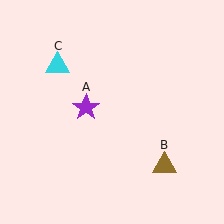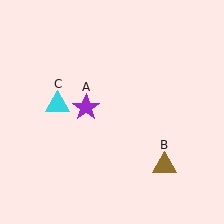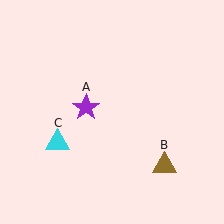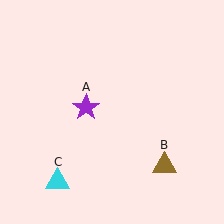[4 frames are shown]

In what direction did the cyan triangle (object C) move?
The cyan triangle (object C) moved down.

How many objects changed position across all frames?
1 object changed position: cyan triangle (object C).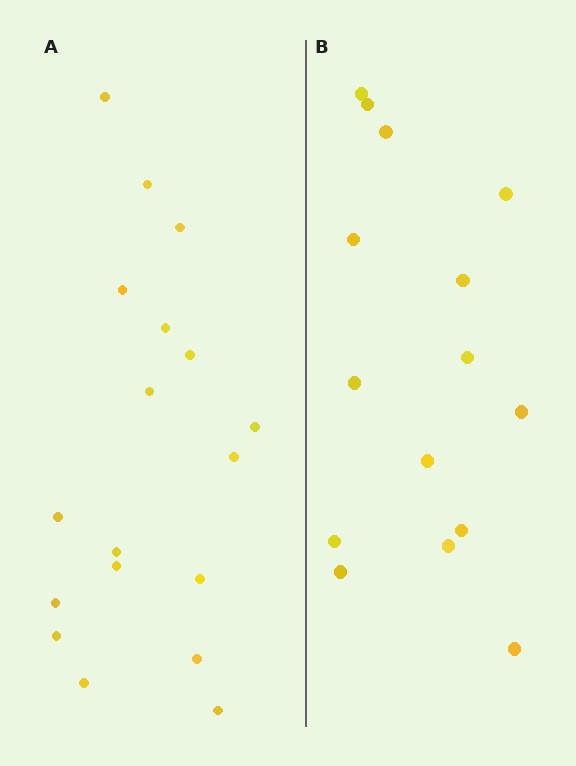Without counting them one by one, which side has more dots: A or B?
Region A (the left region) has more dots.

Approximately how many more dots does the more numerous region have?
Region A has just a few more — roughly 2 or 3 more dots than region B.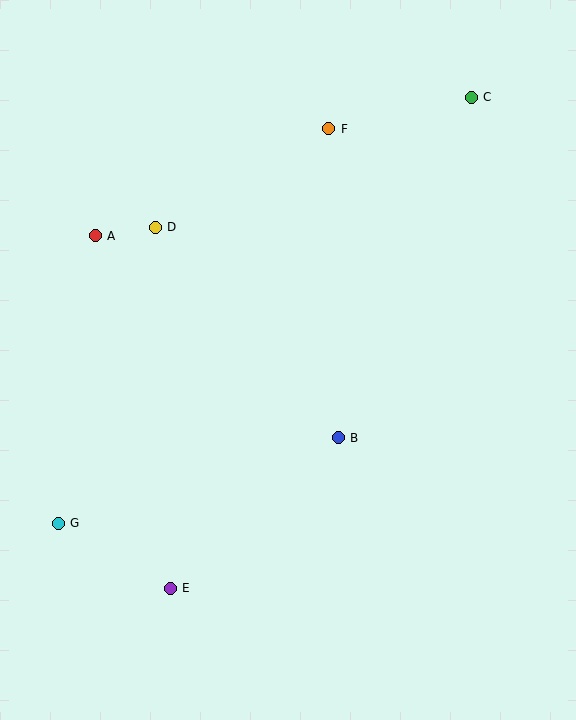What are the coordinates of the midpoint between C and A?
The midpoint between C and A is at (283, 166).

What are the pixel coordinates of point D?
Point D is at (155, 227).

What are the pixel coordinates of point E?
Point E is at (170, 588).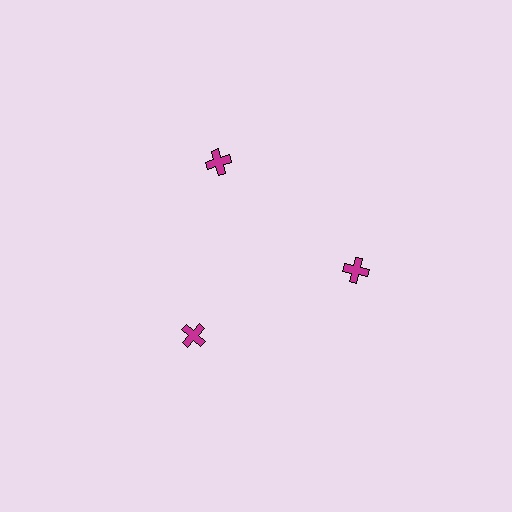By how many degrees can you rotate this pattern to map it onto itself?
The pattern maps onto itself every 120 degrees of rotation.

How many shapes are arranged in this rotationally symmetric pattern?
There are 3 shapes, arranged in 3 groups of 1.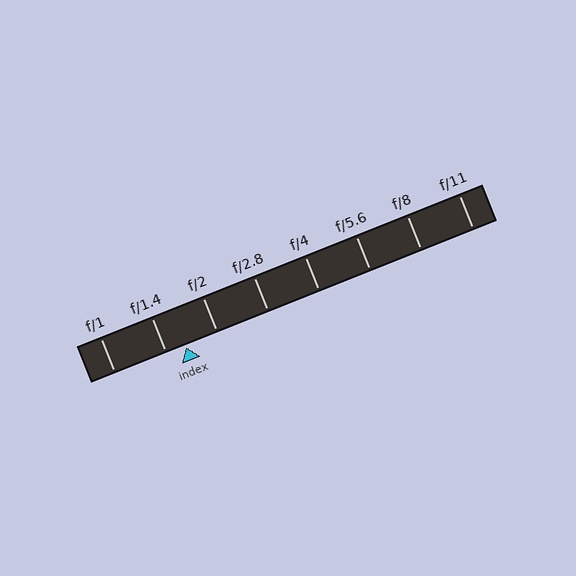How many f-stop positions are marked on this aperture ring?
There are 8 f-stop positions marked.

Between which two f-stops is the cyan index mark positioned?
The index mark is between f/1.4 and f/2.